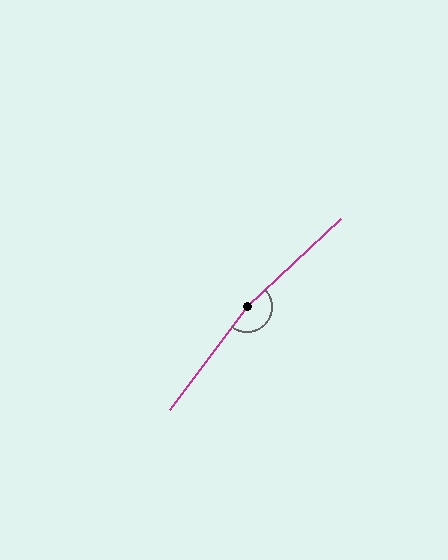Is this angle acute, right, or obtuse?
It is obtuse.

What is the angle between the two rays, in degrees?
Approximately 170 degrees.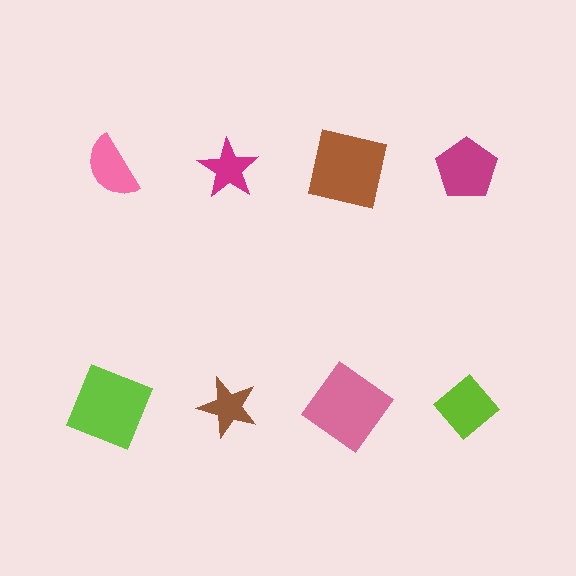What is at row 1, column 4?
A magenta pentagon.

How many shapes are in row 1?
4 shapes.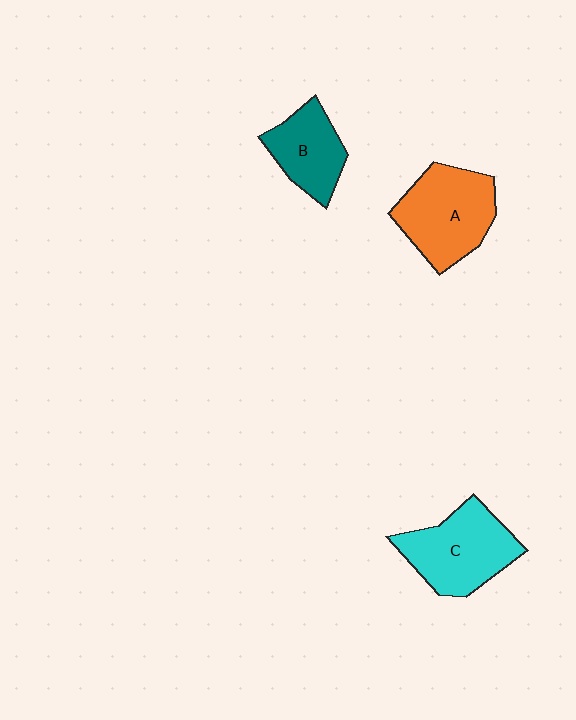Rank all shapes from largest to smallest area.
From largest to smallest: A (orange), C (cyan), B (teal).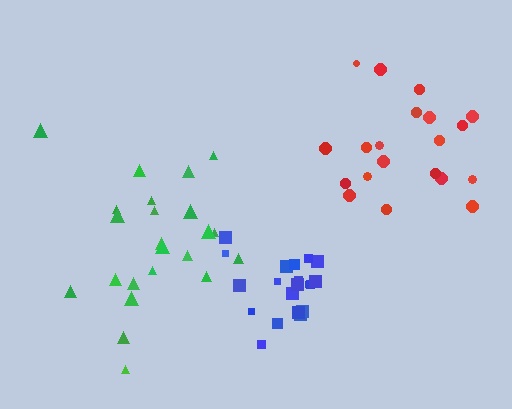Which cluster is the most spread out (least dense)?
Red.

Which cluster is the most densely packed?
Blue.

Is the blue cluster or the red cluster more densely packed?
Blue.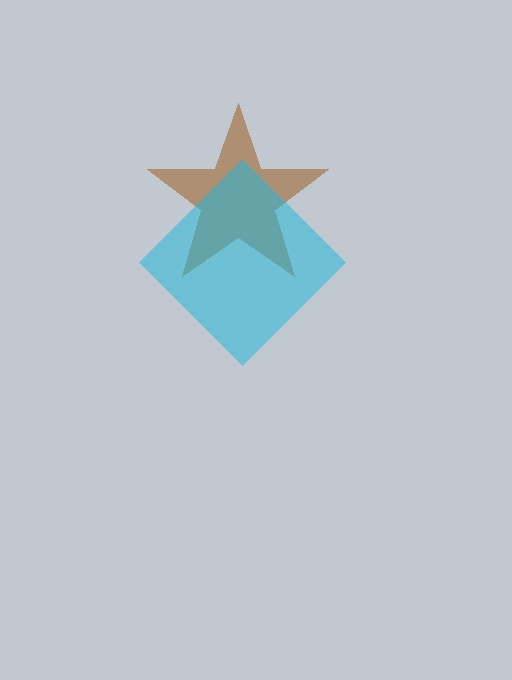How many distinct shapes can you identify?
There are 2 distinct shapes: a brown star, a cyan diamond.